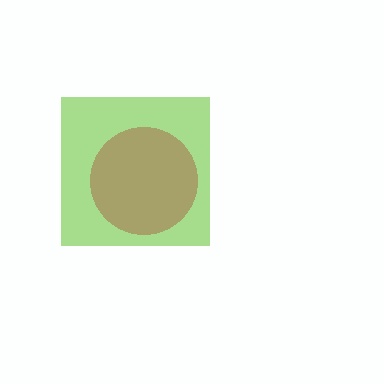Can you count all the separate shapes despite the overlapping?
Yes, there are 2 separate shapes.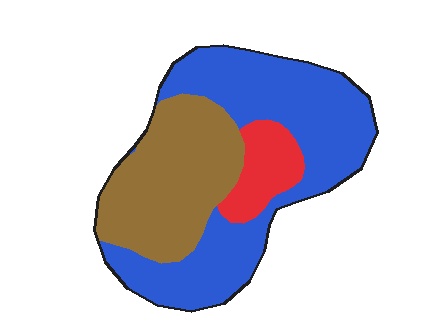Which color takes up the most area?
Blue, at roughly 55%.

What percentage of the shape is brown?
Brown takes up between a third and a half of the shape.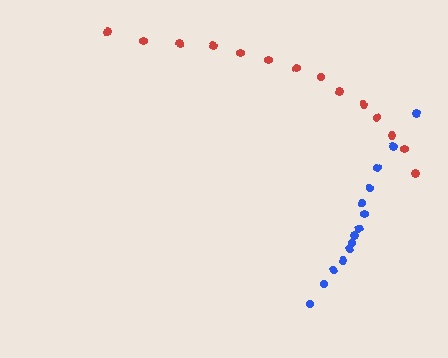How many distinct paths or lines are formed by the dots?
There are 2 distinct paths.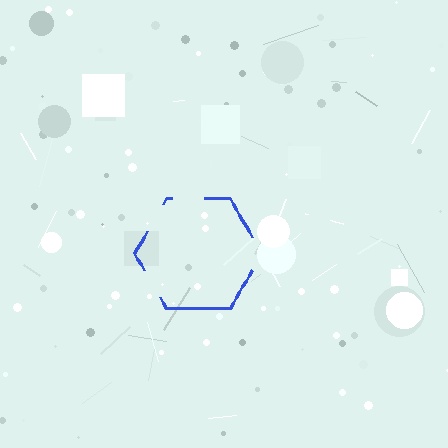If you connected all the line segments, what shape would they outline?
They would outline a hexagon.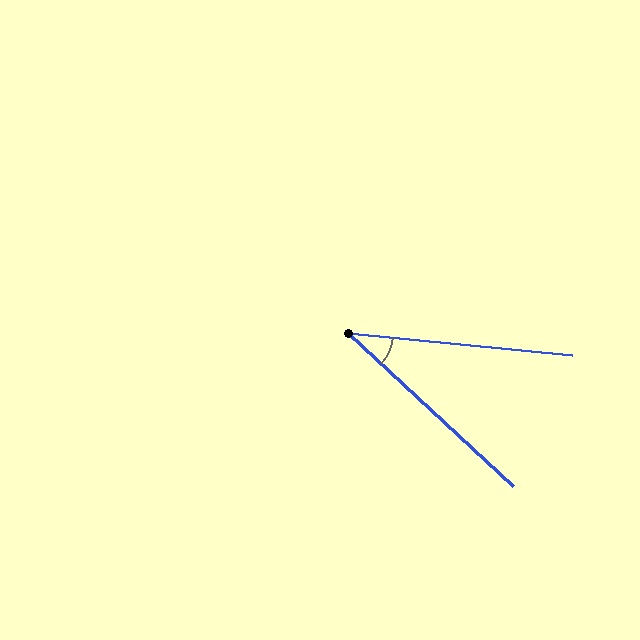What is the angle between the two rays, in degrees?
Approximately 37 degrees.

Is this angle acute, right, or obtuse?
It is acute.